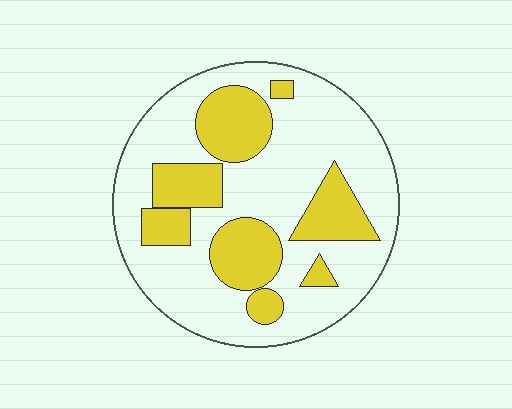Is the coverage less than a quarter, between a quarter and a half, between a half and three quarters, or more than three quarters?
Between a quarter and a half.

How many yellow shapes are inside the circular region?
8.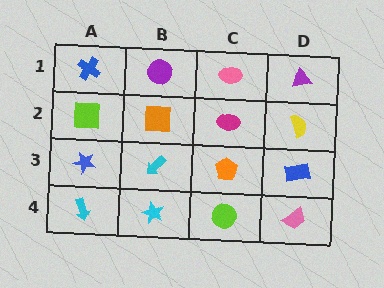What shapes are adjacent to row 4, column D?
A blue rectangle (row 3, column D), a lime circle (row 4, column C).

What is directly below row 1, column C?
A magenta ellipse.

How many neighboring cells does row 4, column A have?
2.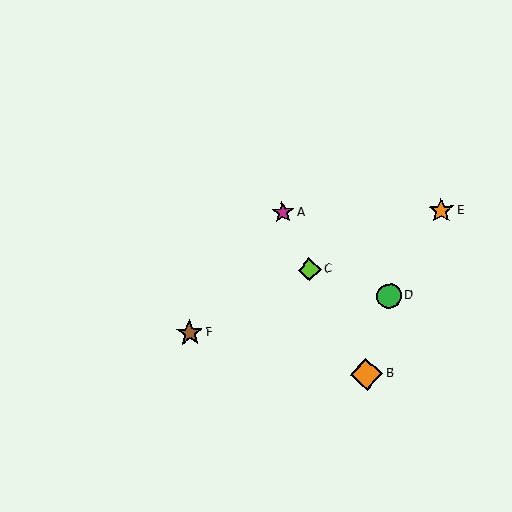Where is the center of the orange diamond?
The center of the orange diamond is at (367, 374).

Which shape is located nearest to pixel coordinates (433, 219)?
The orange star (labeled E) at (441, 211) is nearest to that location.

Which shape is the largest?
The orange diamond (labeled B) is the largest.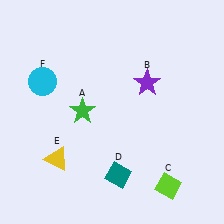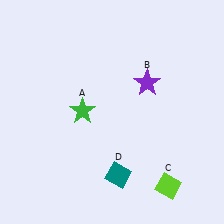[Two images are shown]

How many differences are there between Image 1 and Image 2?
There are 2 differences between the two images.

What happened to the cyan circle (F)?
The cyan circle (F) was removed in Image 2. It was in the top-left area of Image 1.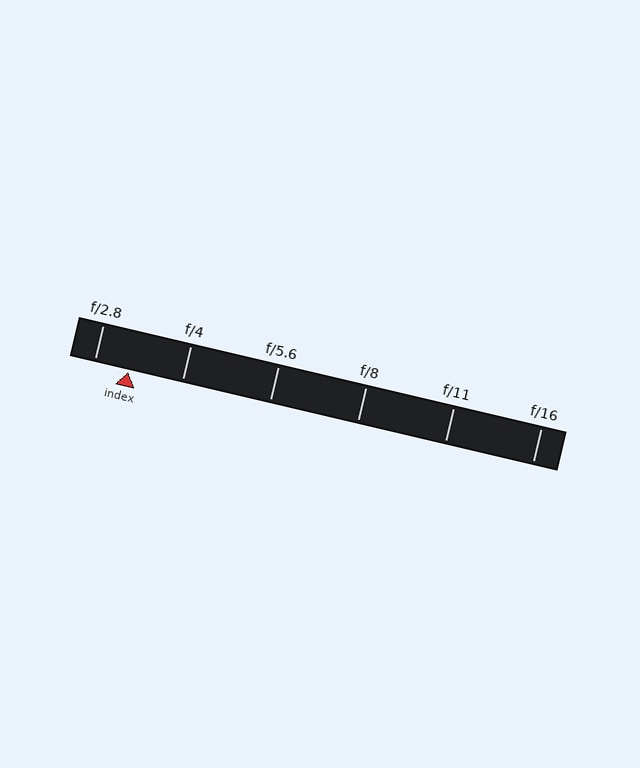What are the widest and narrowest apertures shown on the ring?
The widest aperture shown is f/2.8 and the narrowest is f/16.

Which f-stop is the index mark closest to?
The index mark is closest to f/2.8.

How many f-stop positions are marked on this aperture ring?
There are 6 f-stop positions marked.